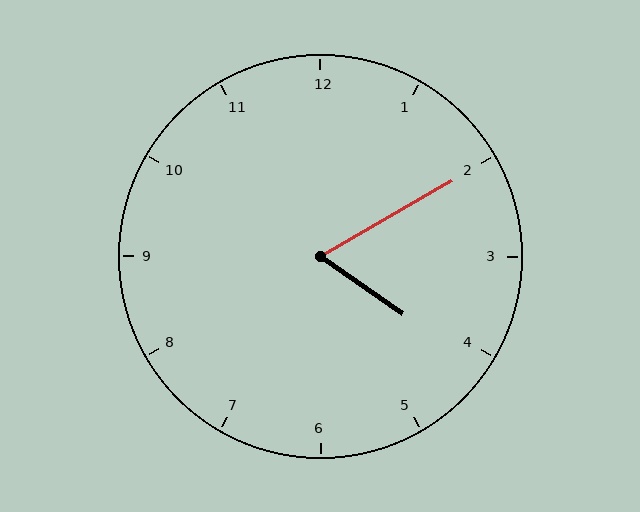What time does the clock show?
4:10.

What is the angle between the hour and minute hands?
Approximately 65 degrees.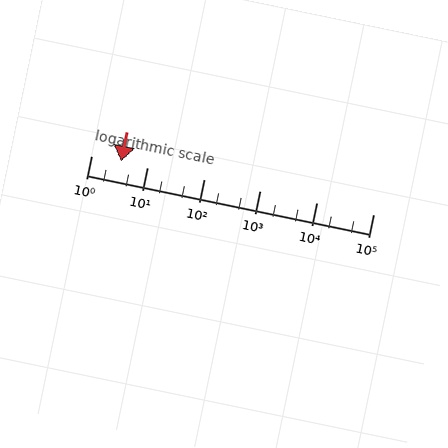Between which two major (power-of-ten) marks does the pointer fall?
The pointer is between 1 and 10.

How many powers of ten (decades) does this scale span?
The scale spans 5 decades, from 1 to 100000.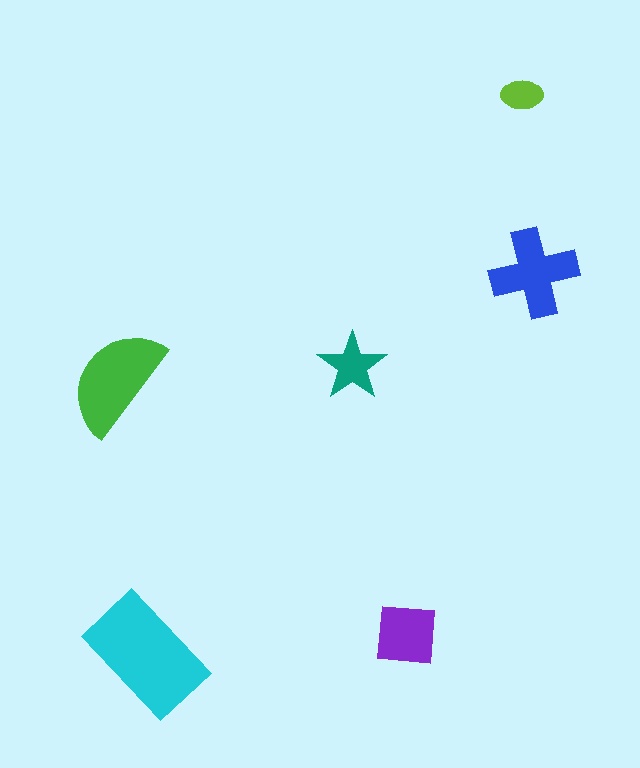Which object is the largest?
The cyan rectangle.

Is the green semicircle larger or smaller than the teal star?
Larger.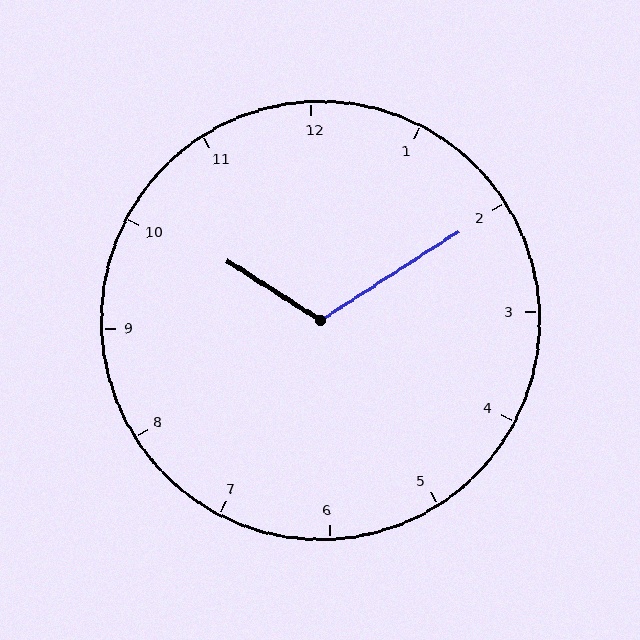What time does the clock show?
10:10.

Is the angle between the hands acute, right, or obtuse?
It is obtuse.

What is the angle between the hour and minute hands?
Approximately 115 degrees.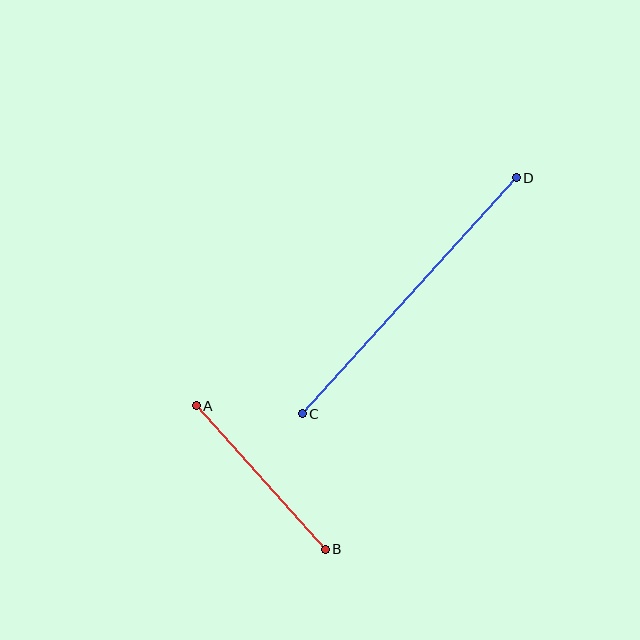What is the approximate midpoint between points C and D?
The midpoint is at approximately (409, 296) pixels.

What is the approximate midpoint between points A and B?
The midpoint is at approximately (261, 477) pixels.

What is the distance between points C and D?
The distance is approximately 319 pixels.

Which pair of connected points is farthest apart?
Points C and D are farthest apart.